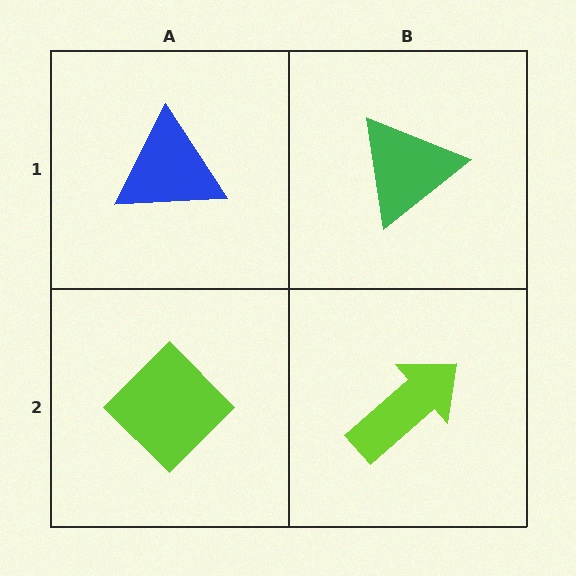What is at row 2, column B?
A lime arrow.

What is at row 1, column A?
A blue triangle.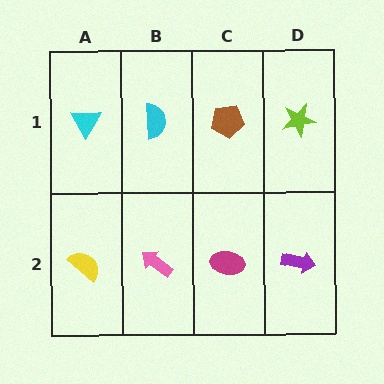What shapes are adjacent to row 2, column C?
A brown pentagon (row 1, column C), a pink arrow (row 2, column B), a purple arrow (row 2, column D).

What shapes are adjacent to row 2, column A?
A cyan triangle (row 1, column A), a pink arrow (row 2, column B).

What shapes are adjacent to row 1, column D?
A purple arrow (row 2, column D), a brown pentagon (row 1, column C).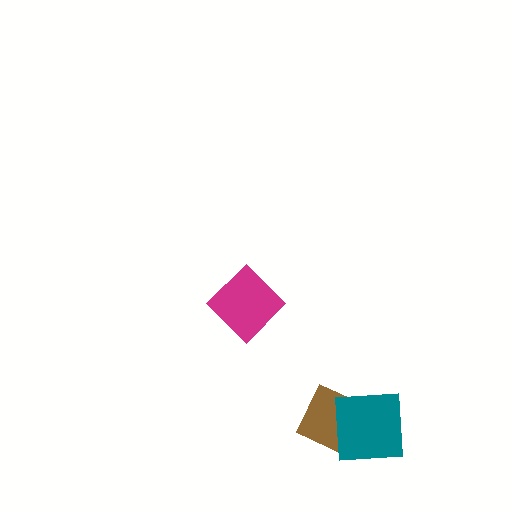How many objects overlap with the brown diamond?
1 object overlaps with the brown diamond.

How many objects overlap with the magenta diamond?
0 objects overlap with the magenta diamond.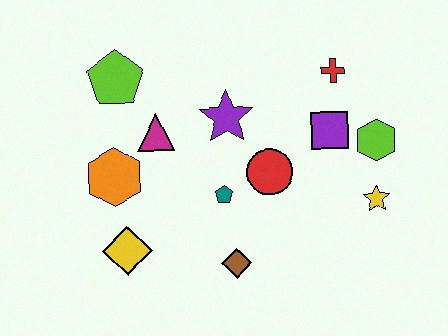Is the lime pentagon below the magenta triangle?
No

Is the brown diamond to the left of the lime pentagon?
No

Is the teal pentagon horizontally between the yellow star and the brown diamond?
No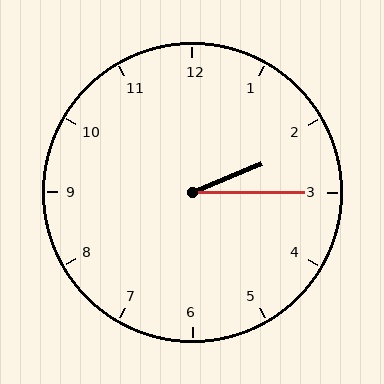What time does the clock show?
2:15.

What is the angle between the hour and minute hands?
Approximately 22 degrees.